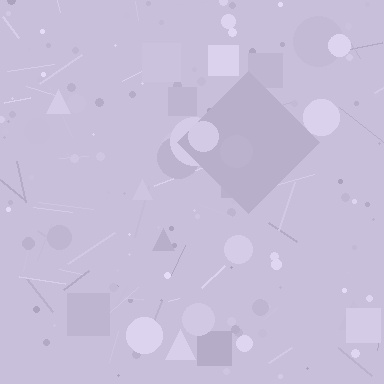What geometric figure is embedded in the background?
A diamond is embedded in the background.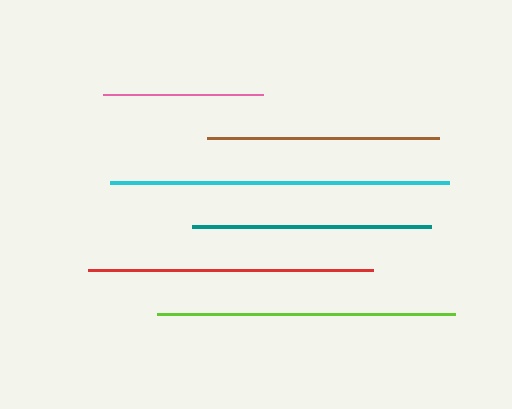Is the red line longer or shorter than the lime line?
The lime line is longer than the red line.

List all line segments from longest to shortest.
From longest to shortest: cyan, lime, red, teal, brown, pink.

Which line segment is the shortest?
The pink line is the shortest at approximately 160 pixels.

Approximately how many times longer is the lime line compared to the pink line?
The lime line is approximately 1.9 times the length of the pink line.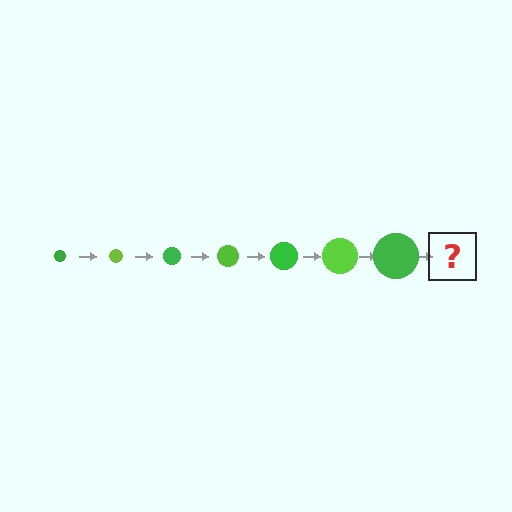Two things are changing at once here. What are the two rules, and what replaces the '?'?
The two rules are that the circle grows larger each step and the color cycles through green and lime. The '?' should be a lime circle, larger than the previous one.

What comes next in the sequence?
The next element should be a lime circle, larger than the previous one.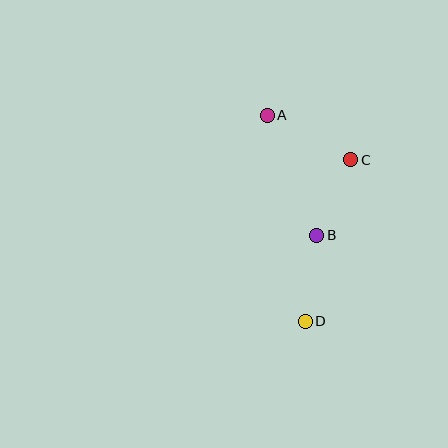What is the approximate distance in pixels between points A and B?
The distance between A and B is approximately 130 pixels.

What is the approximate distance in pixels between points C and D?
The distance between C and D is approximately 168 pixels.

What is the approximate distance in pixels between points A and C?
The distance between A and C is approximately 94 pixels.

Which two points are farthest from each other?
Points A and D are farthest from each other.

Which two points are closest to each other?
Points B and C are closest to each other.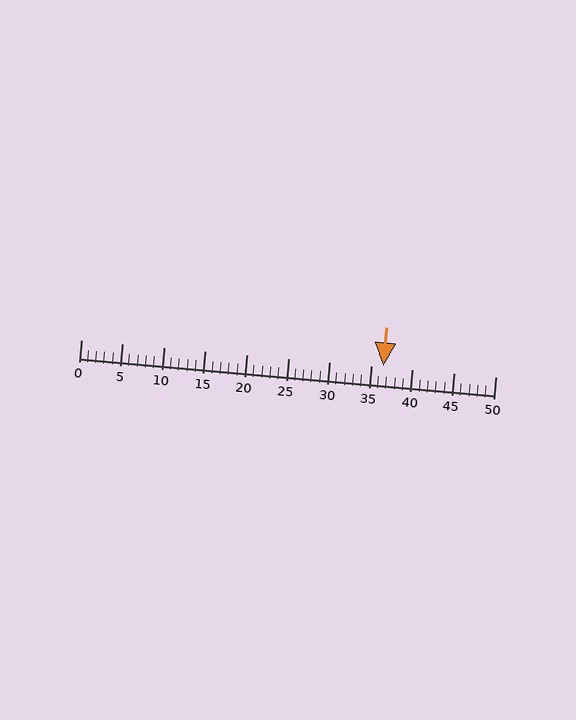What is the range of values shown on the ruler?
The ruler shows values from 0 to 50.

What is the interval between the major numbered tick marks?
The major tick marks are spaced 5 units apart.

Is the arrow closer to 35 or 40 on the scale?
The arrow is closer to 35.